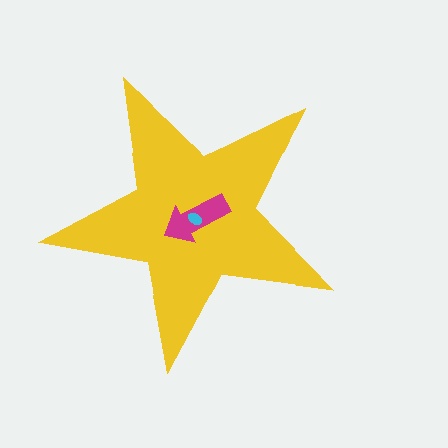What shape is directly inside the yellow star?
The magenta arrow.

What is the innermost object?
The cyan ellipse.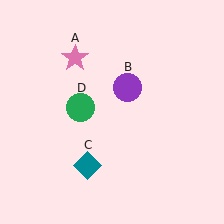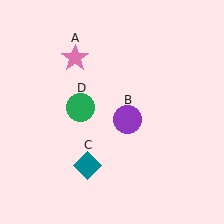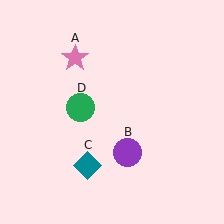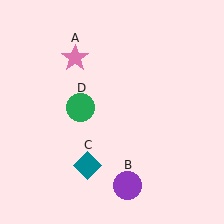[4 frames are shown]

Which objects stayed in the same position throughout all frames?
Pink star (object A) and teal diamond (object C) and green circle (object D) remained stationary.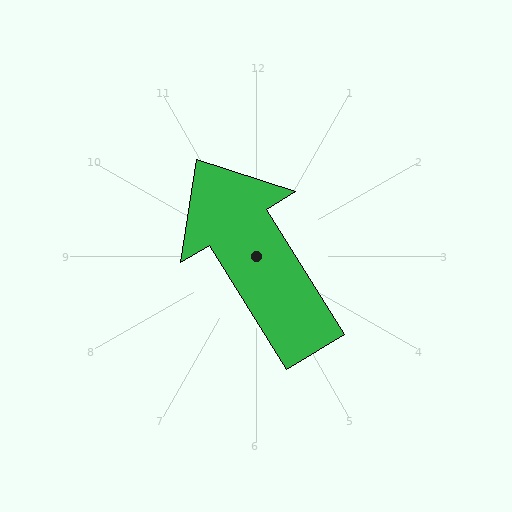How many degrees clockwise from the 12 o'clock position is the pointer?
Approximately 328 degrees.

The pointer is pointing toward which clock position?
Roughly 11 o'clock.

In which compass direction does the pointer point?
Northwest.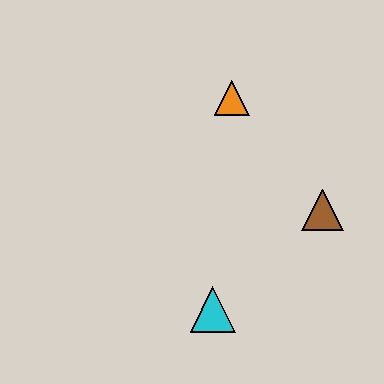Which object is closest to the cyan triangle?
The brown triangle is closest to the cyan triangle.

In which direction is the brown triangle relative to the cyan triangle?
The brown triangle is to the right of the cyan triangle.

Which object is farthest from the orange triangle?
The cyan triangle is farthest from the orange triangle.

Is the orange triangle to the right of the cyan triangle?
Yes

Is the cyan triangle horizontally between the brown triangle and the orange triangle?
No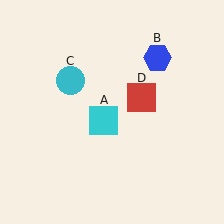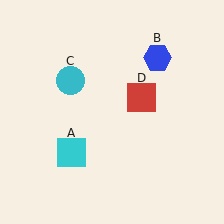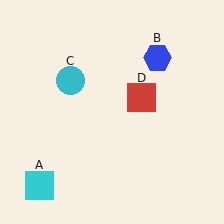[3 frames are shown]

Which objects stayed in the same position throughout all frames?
Blue hexagon (object B) and cyan circle (object C) and red square (object D) remained stationary.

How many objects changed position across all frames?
1 object changed position: cyan square (object A).